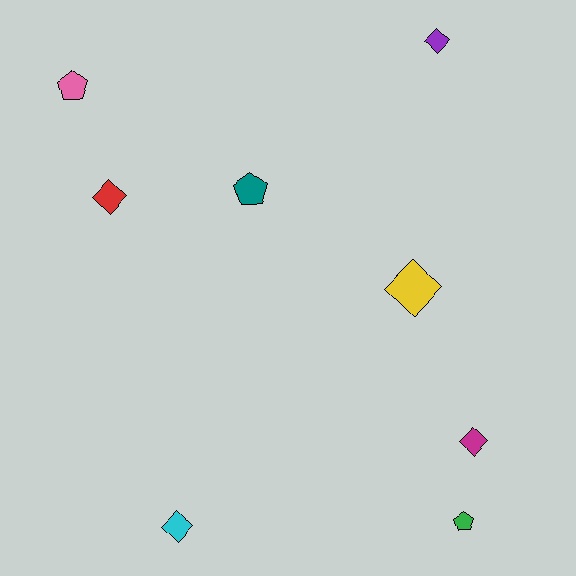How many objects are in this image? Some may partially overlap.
There are 8 objects.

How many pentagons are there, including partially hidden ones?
There are 3 pentagons.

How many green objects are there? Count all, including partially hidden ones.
There is 1 green object.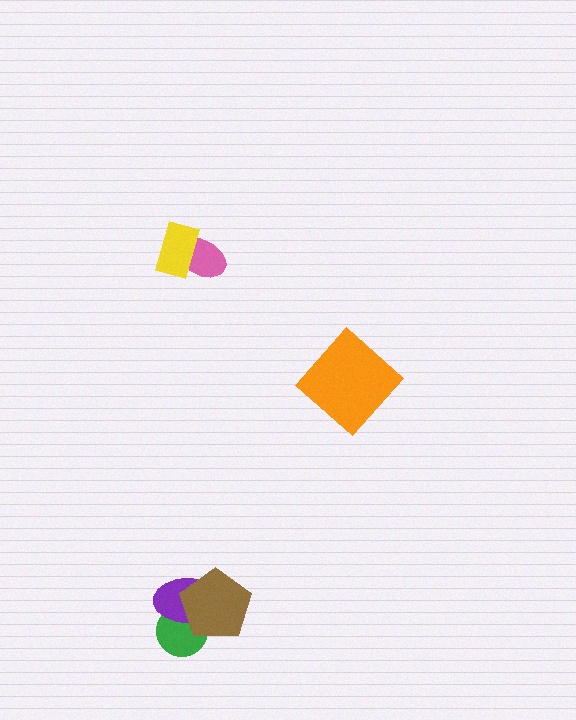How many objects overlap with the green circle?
2 objects overlap with the green circle.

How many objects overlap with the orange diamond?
0 objects overlap with the orange diamond.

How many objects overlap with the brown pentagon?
2 objects overlap with the brown pentagon.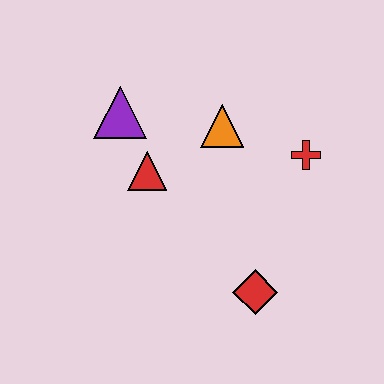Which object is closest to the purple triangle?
The red triangle is closest to the purple triangle.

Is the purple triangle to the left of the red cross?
Yes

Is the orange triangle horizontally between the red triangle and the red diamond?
Yes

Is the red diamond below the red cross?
Yes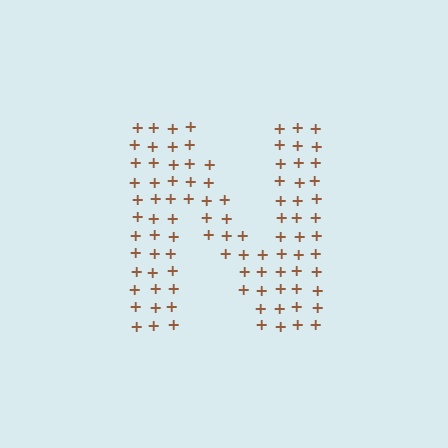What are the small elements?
The small elements are plus signs.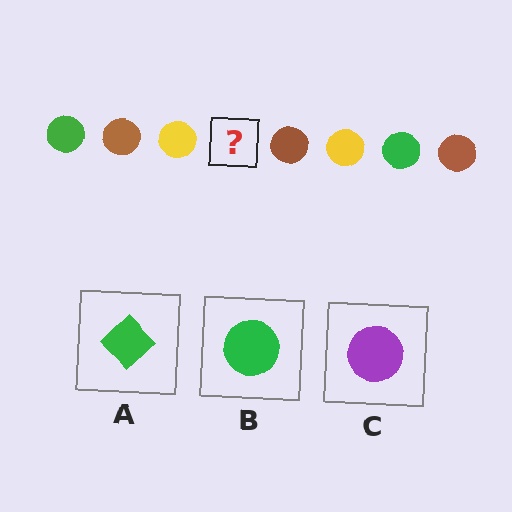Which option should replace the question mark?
Option B.